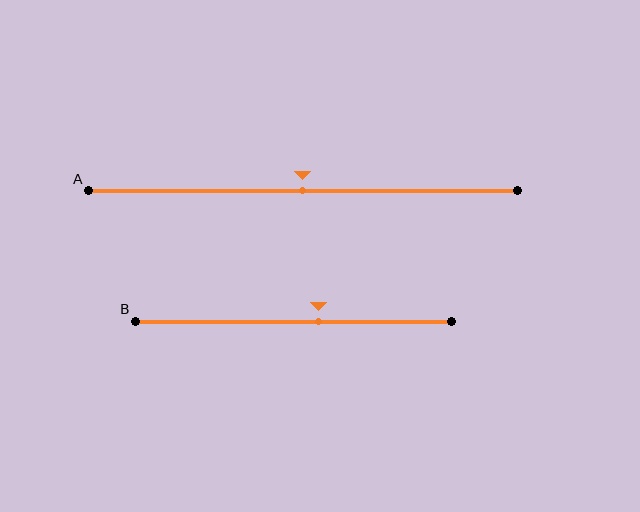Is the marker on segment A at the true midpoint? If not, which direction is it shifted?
Yes, the marker on segment A is at the true midpoint.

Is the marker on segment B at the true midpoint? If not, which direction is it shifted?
No, the marker on segment B is shifted to the right by about 8% of the segment length.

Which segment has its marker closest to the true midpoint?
Segment A has its marker closest to the true midpoint.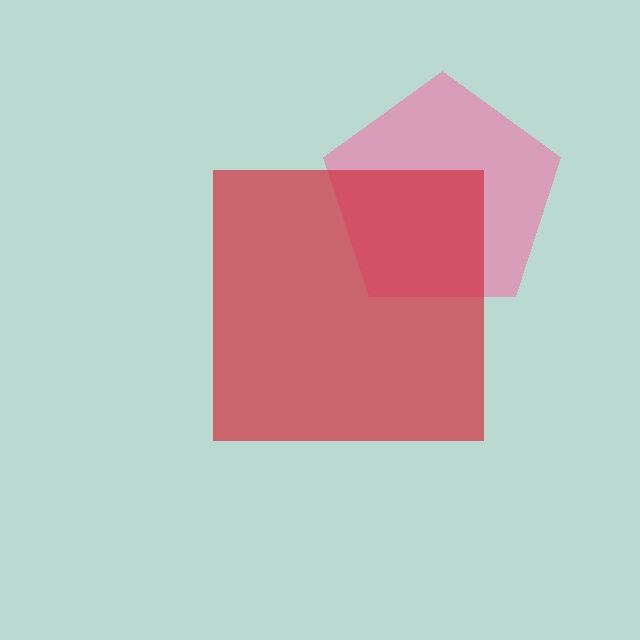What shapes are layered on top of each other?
The layered shapes are: a pink pentagon, a red square.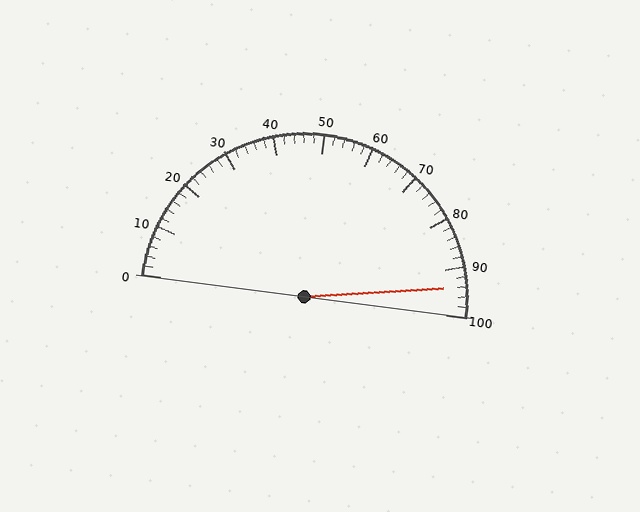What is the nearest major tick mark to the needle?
The nearest major tick mark is 90.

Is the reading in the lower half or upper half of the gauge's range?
The reading is in the upper half of the range (0 to 100).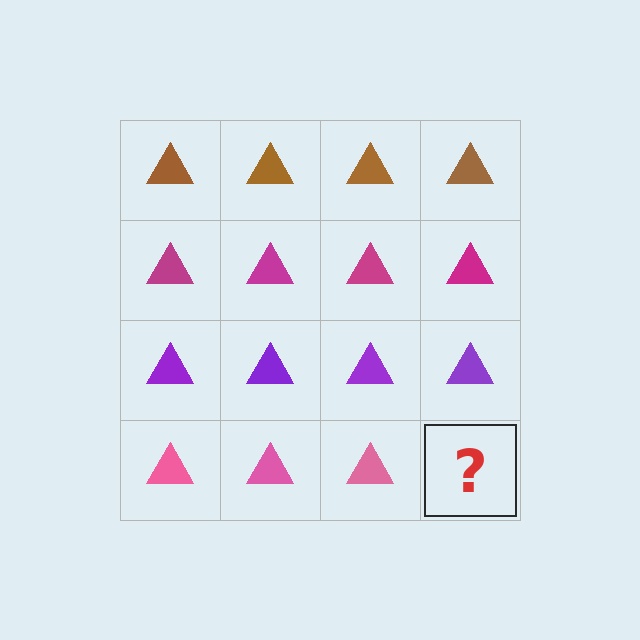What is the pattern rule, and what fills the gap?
The rule is that each row has a consistent color. The gap should be filled with a pink triangle.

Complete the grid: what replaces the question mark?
The question mark should be replaced with a pink triangle.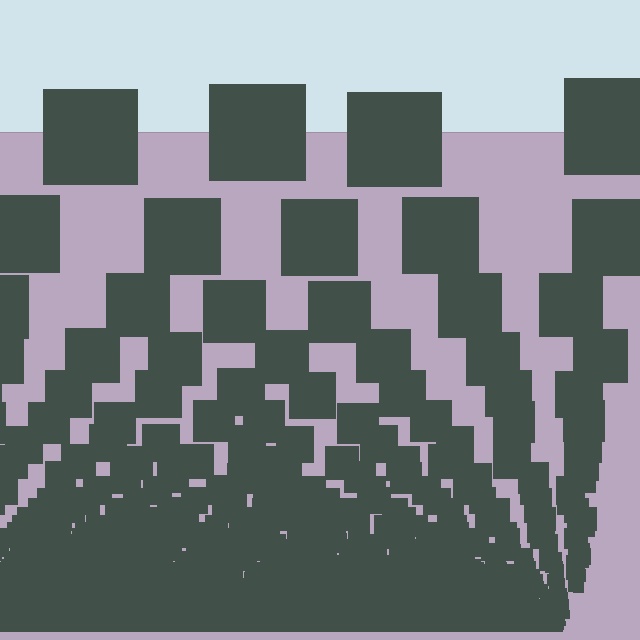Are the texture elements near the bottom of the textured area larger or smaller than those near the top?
Smaller. The gradient is inverted — elements near the bottom are smaller and denser.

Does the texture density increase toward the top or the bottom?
Density increases toward the bottom.